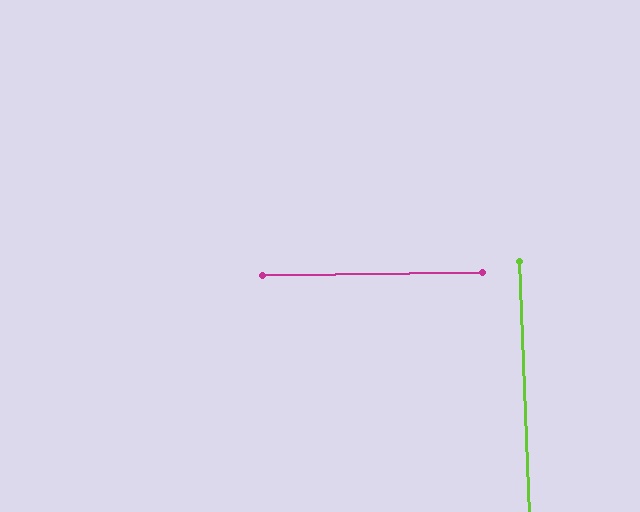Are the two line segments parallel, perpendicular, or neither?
Perpendicular — they meet at approximately 88°.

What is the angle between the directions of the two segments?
Approximately 88 degrees.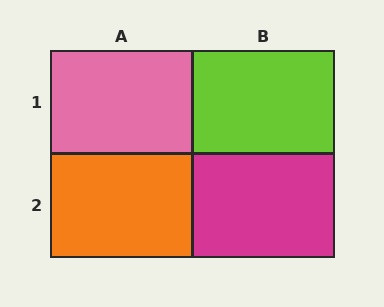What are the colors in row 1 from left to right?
Pink, lime.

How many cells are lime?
1 cell is lime.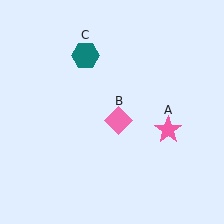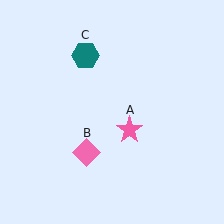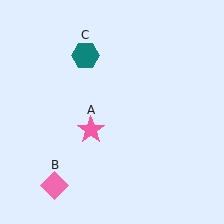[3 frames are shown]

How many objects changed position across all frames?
2 objects changed position: pink star (object A), pink diamond (object B).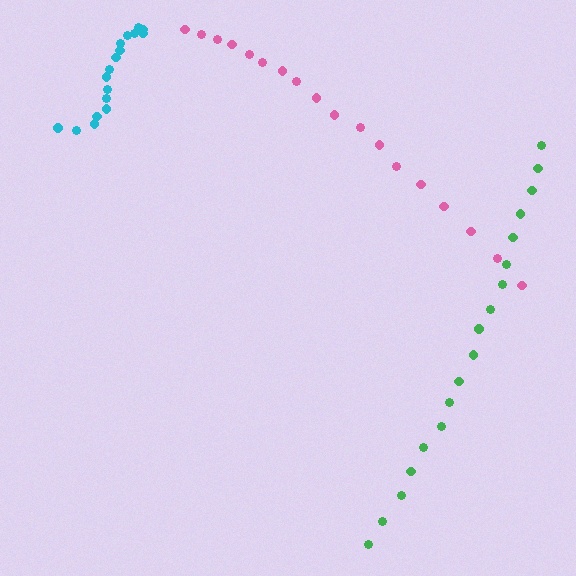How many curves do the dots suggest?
There are 3 distinct paths.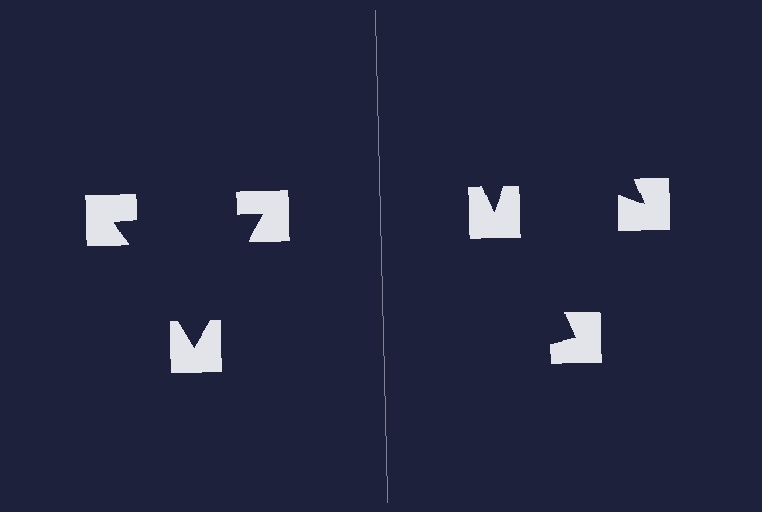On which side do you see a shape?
An illusory triangle appears on the left side. On the right side the wedge cuts are rotated, so no coherent shape forms.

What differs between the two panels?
The notched squares are positioned identically on both sides; only the wedge orientations differ. On the left they align to a triangle; on the right they are misaligned.